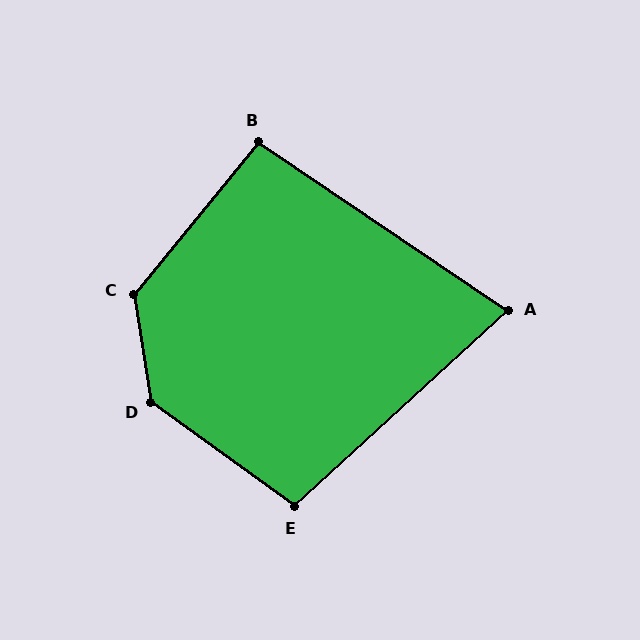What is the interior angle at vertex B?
Approximately 95 degrees (obtuse).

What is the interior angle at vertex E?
Approximately 102 degrees (obtuse).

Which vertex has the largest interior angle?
D, at approximately 135 degrees.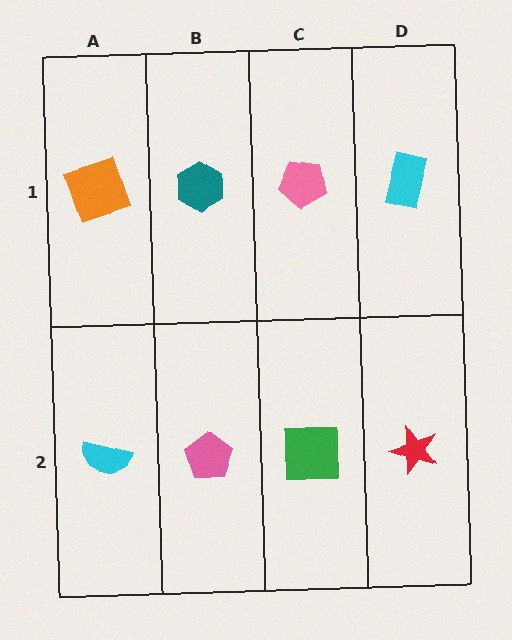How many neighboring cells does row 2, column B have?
3.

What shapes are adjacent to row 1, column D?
A red star (row 2, column D), a pink pentagon (row 1, column C).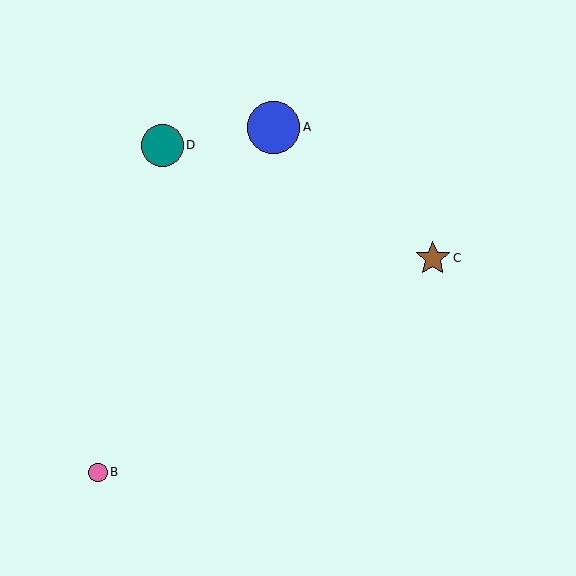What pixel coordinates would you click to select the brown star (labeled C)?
Click at (433, 258) to select the brown star C.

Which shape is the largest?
The blue circle (labeled A) is the largest.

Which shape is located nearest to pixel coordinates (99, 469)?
The pink circle (labeled B) at (98, 472) is nearest to that location.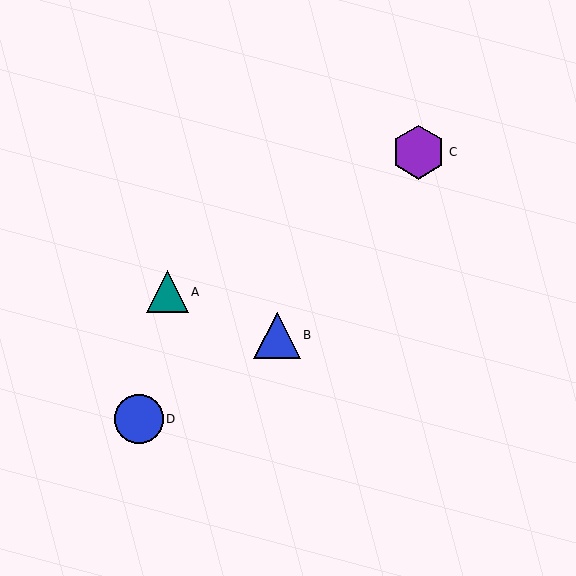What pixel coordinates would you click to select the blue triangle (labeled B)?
Click at (277, 335) to select the blue triangle B.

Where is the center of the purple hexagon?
The center of the purple hexagon is at (419, 152).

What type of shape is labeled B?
Shape B is a blue triangle.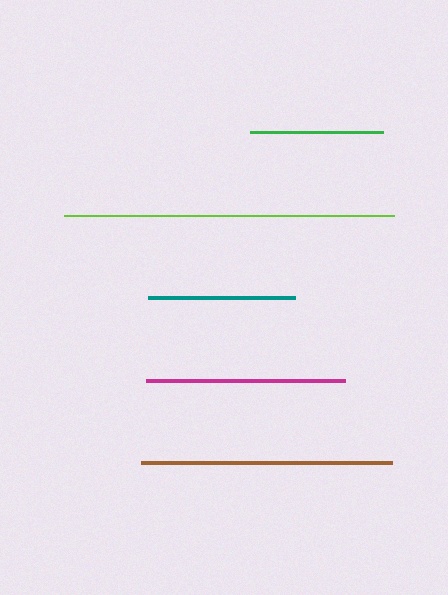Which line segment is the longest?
The lime line is the longest at approximately 330 pixels.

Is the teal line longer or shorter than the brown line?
The brown line is longer than the teal line.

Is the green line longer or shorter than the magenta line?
The magenta line is longer than the green line.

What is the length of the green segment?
The green segment is approximately 133 pixels long.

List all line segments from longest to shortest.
From longest to shortest: lime, brown, magenta, teal, green.